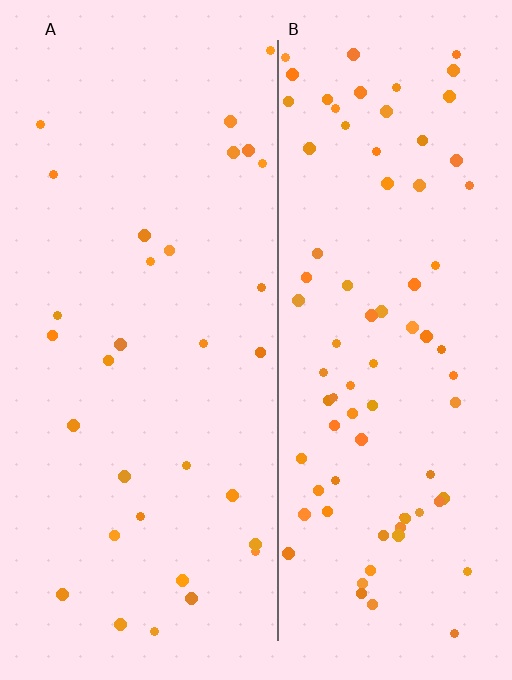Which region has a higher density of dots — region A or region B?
B (the right).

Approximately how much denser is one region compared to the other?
Approximately 2.5× — region B over region A.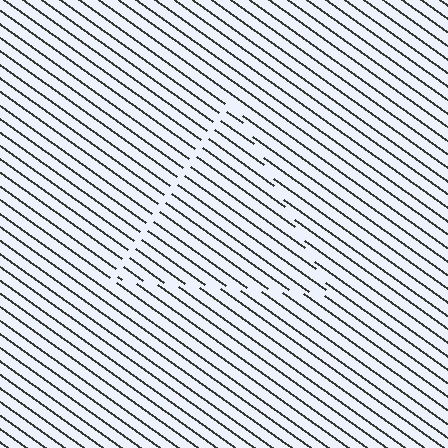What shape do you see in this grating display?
An illusory triangle. The interior of the shape contains the same grating, shifted by half a period — the contour is defined by the phase discontinuity where line-ends from the inner and outer gratings abut.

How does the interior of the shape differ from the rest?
The interior of the shape contains the same grating, shifted by half a period — the contour is defined by the phase discontinuity where line-ends from the inner and outer gratings abut.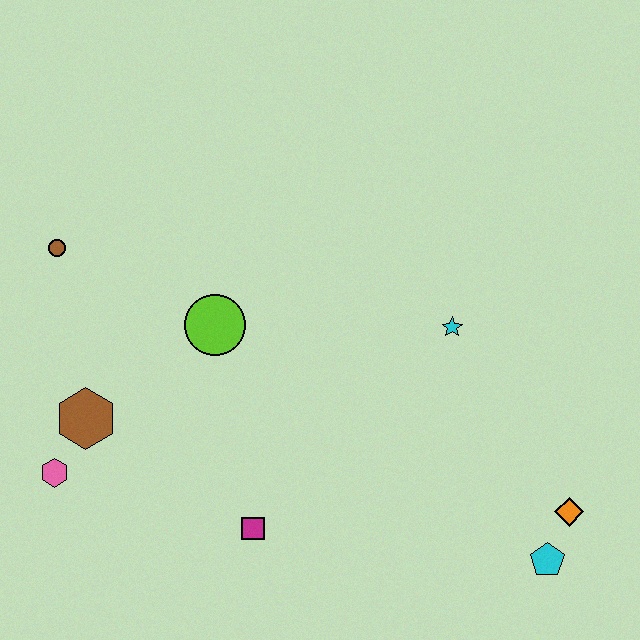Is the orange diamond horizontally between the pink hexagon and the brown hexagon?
No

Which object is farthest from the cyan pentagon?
The brown circle is farthest from the cyan pentagon.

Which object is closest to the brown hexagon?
The pink hexagon is closest to the brown hexagon.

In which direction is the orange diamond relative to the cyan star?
The orange diamond is below the cyan star.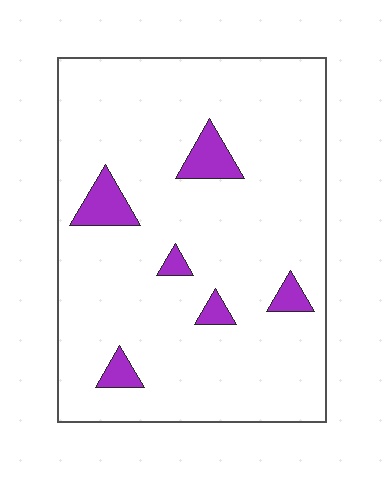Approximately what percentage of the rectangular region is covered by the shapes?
Approximately 10%.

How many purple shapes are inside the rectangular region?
6.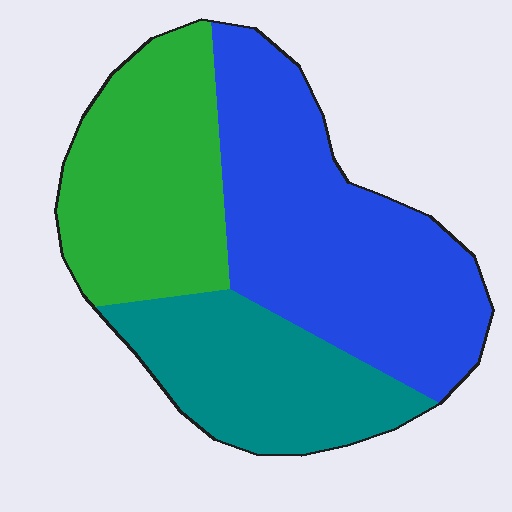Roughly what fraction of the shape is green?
Green takes up between a quarter and a half of the shape.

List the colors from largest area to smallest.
From largest to smallest: blue, green, teal.